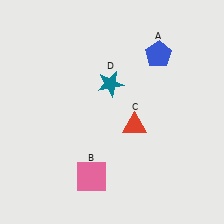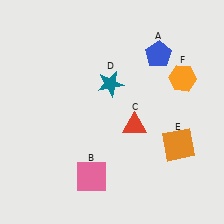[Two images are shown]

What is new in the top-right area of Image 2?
An orange hexagon (F) was added in the top-right area of Image 2.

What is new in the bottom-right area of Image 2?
An orange square (E) was added in the bottom-right area of Image 2.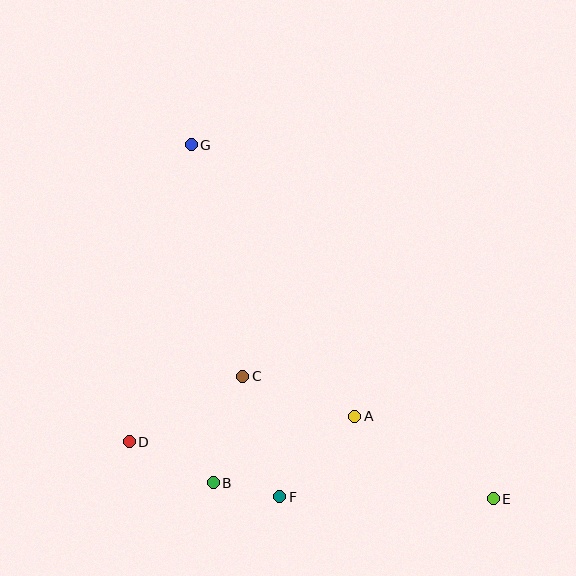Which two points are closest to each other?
Points B and F are closest to each other.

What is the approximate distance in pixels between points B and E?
The distance between B and E is approximately 280 pixels.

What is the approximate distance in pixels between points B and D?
The distance between B and D is approximately 94 pixels.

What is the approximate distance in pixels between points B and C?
The distance between B and C is approximately 111 pixels.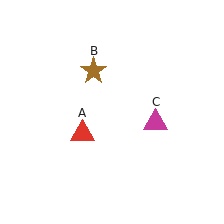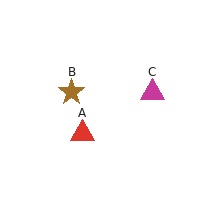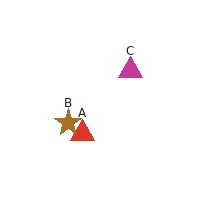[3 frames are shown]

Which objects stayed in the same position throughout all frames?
Red triangle (object A) remained stationary.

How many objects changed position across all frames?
2 objects changed position: brown star (object B), magenta triangle (object C).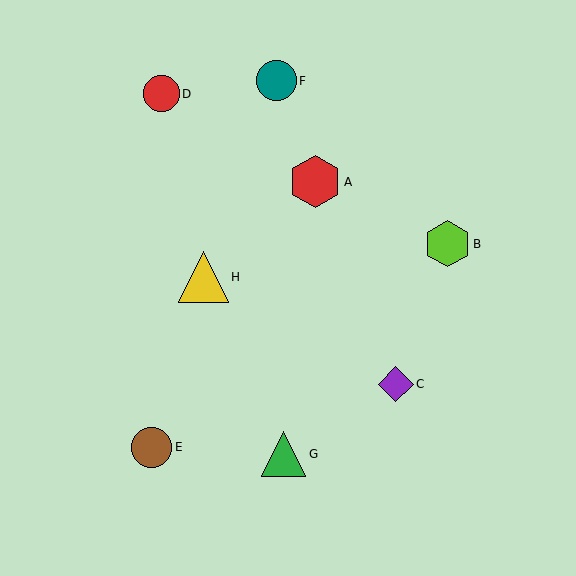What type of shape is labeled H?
Shape H is a yellow triangle.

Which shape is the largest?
The red hexagon (labeled A) is the largest.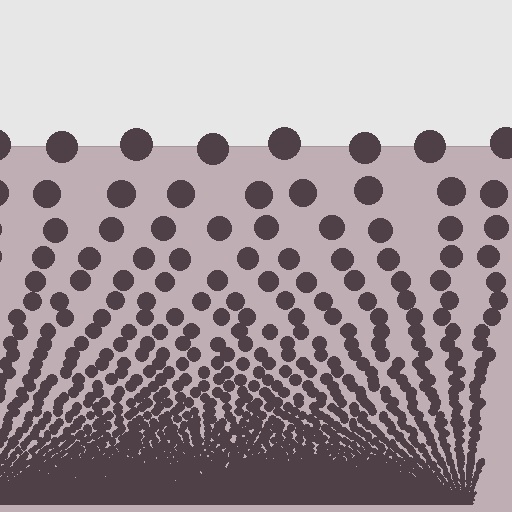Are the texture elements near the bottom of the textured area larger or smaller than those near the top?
Smaller. The gradient is inverted — elements near the bottom are smaller and denser.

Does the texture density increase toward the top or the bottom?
Density increases toward the bottom.